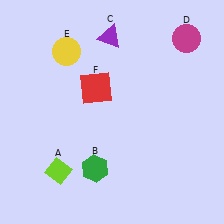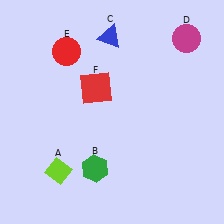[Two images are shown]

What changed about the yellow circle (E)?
In Image 1, E is yellow. In Image 2, it changed to red.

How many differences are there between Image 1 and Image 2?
There are 2 differences between the two images.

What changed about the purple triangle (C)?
In Image 1, C is purple. In Image 2, it changed to blue.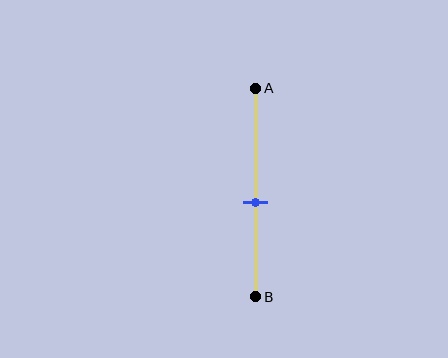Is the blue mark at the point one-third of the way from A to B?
No, the mark is at about 55% from A, not at the 33% one-third point.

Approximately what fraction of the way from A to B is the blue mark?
The blue mark is approximately 55% of the way from A to B.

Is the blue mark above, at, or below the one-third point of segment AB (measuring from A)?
The blue mark is below the one-third point of segment AB.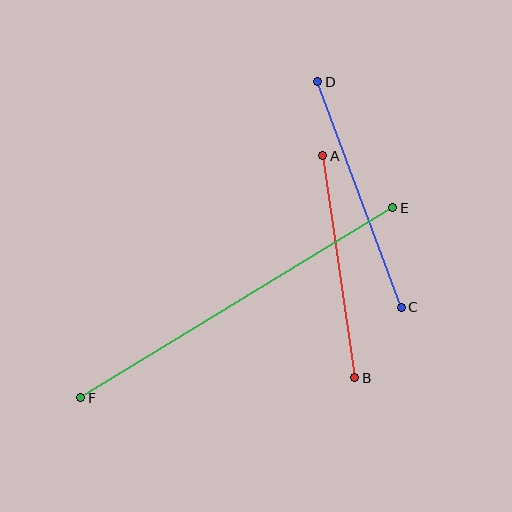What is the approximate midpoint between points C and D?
The midpoint is at approximately (360, 194) pixels.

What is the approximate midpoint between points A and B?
The midpoint is at approximately (339, 267) pixels.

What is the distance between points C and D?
The distance is approximately 240 pixels.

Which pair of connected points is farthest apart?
Points E and F are farthest apart.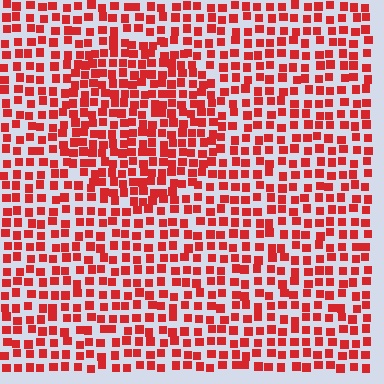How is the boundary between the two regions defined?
The boundary is defined by a change in element density (approximately 1.5x ratio). All elements are the same color, size, and shape.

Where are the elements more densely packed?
The elements are more densely packed inside the circle boundary.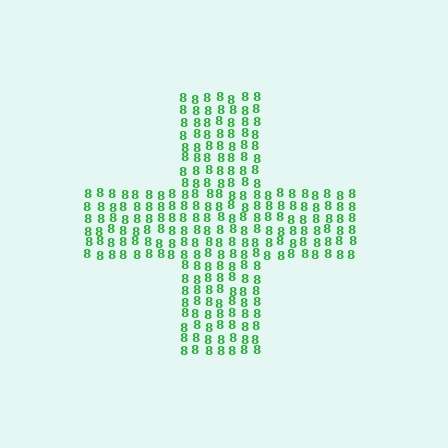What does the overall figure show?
The overall figure shows a cross.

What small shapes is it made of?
It is made of small digit 8's.